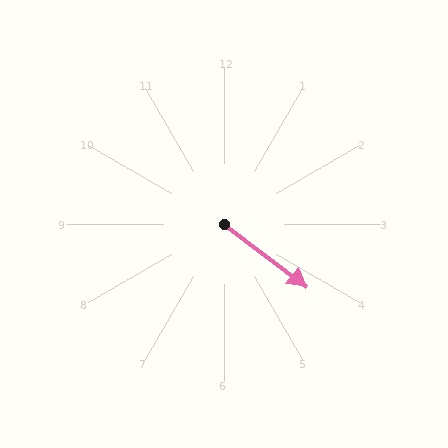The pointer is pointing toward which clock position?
Roughly 4 o'clock.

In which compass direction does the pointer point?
Southeast.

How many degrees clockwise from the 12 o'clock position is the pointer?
Approximately 127 degrees.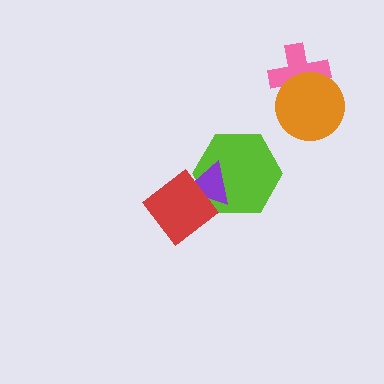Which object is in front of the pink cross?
The orange circle is in front of the pink cross.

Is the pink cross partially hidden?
Yes, it is partially covered by another shape.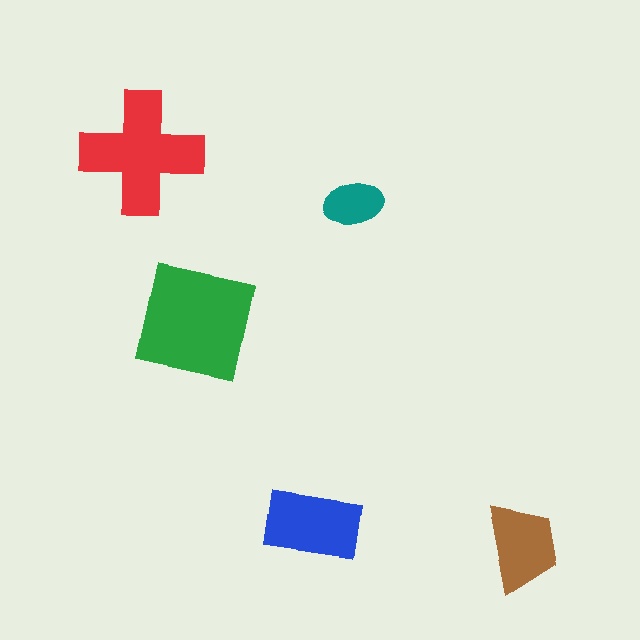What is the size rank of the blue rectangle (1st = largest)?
3rd.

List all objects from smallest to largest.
The teal ellipse, the brown trapezoid, the blue rectangle, the red cross, the green square.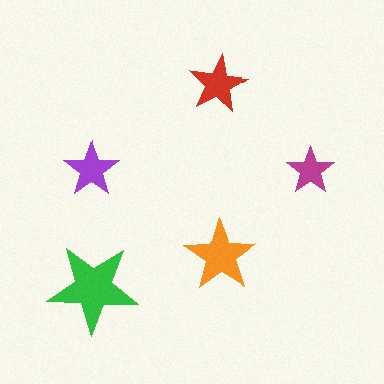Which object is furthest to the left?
The purple star is leftmost.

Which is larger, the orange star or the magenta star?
The orange one.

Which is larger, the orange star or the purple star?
The orange one.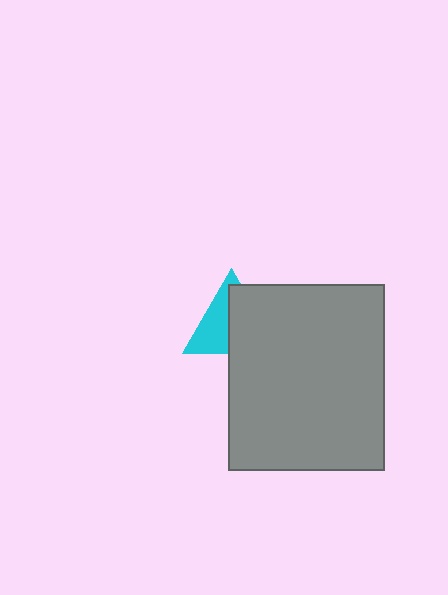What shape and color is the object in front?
The object in front is a gray rectangle.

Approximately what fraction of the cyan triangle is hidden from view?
Roughly 55% of the cyan triangle is hidden behind the gray rectangle.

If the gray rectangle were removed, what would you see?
You would see the complete cyan triangle.